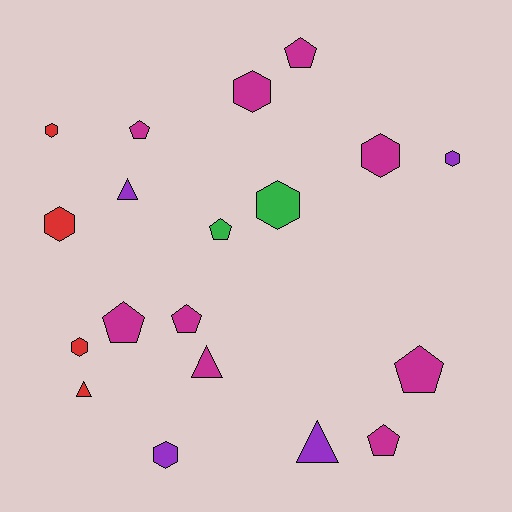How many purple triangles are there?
There are 2 purple triangles.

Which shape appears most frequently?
Hexagon, with 8 objects.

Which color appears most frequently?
Magenta, with 9 objects.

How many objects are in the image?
There are 19 objects.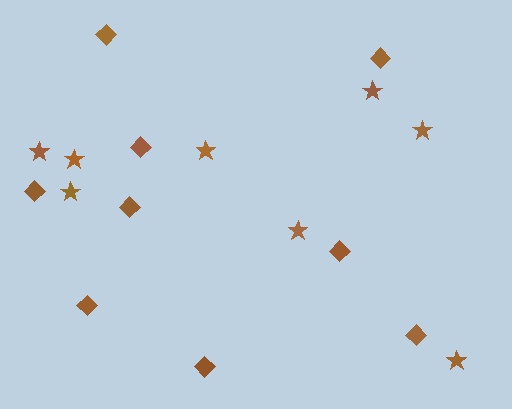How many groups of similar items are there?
There are 2 groups: one group of diamonds (9) and one group of stars (8).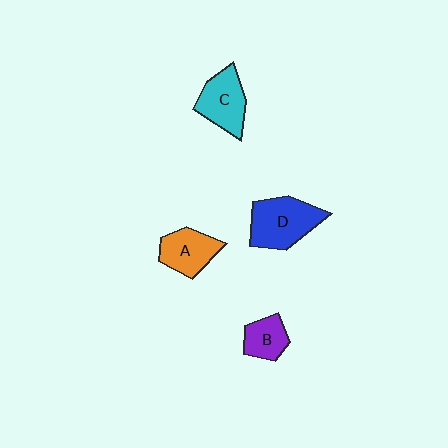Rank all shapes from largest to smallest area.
From largest to smallest: D (blue), C (cyan), A (orange), B (purple).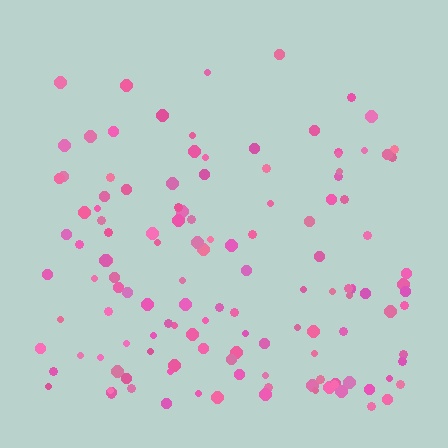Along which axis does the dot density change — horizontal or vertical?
Vertical.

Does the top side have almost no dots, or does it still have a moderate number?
Still a moderate number, just noticeably fewer than the bottom.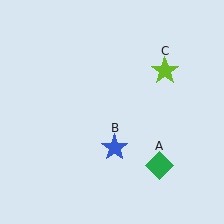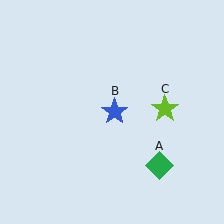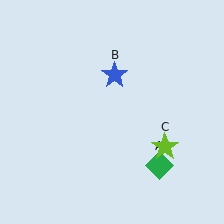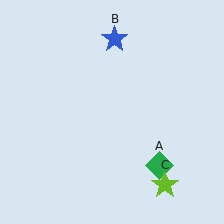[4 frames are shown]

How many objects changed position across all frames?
2 objects changed position: blue star (object B), lime star (object C).